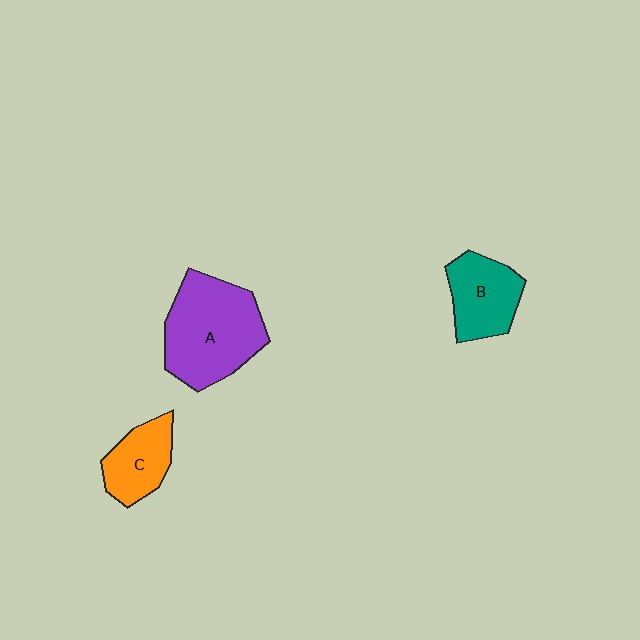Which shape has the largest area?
Shape A (purple).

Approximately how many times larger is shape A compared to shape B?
Approximately 1.7 times.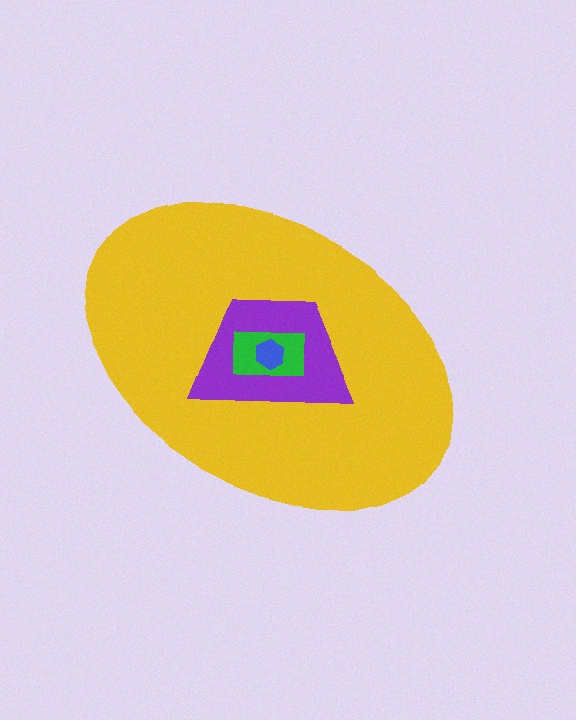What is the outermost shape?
The yellow ellipse.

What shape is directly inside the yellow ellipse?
The purple trapezoid.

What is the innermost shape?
The blue hexagon.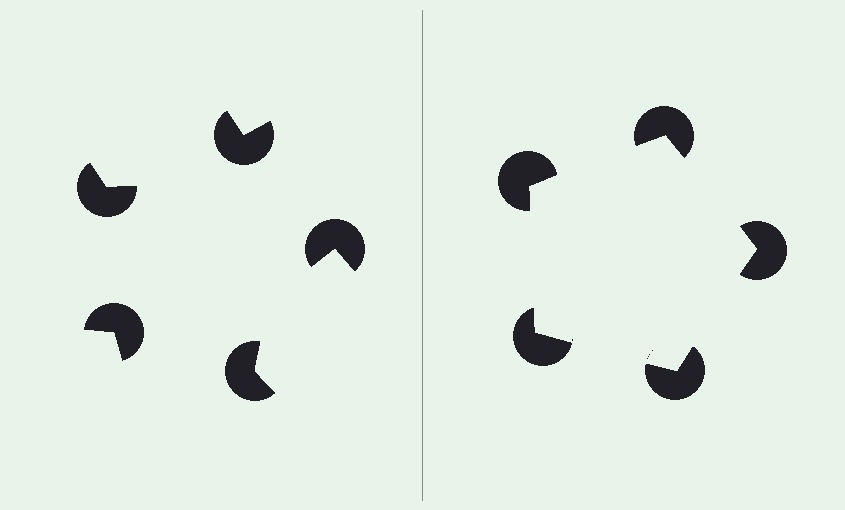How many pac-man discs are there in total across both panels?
10 — 5 on each side.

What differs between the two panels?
The pac-man discs are positioned identically on both sides; only the wedge orientations differ. On the right they align to a pentagon; on the left they are misaligned.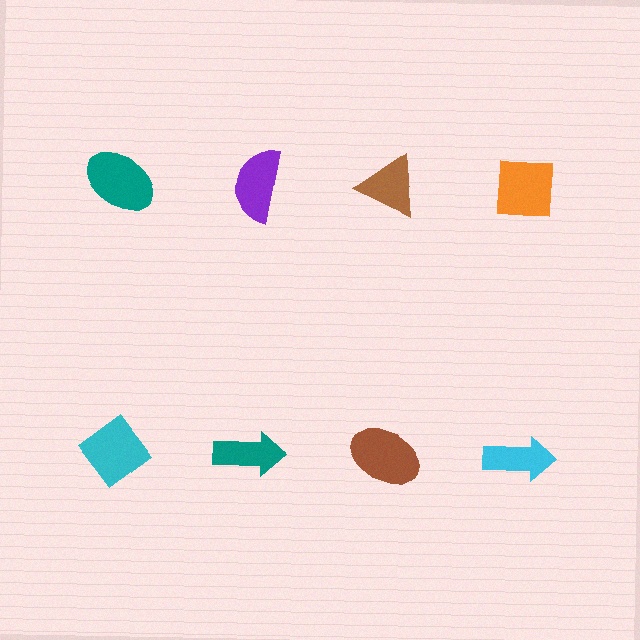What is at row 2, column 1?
A cyan diamond.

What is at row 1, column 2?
A purple semicircle.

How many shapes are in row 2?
4 shapes.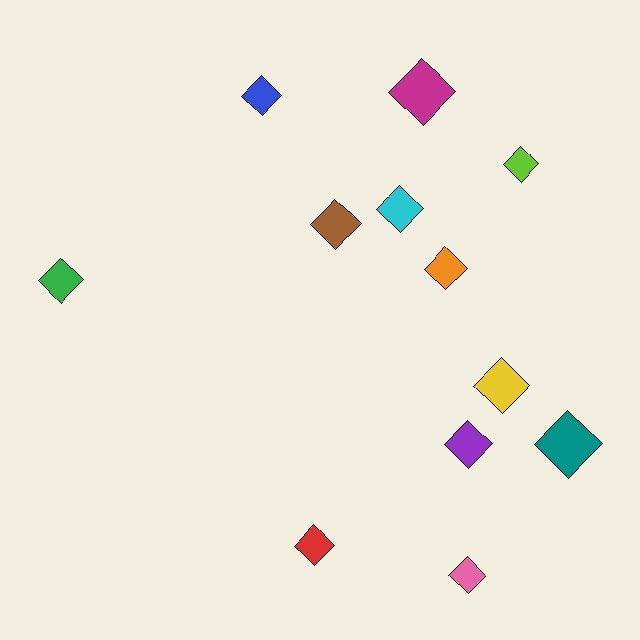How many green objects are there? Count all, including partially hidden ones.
There is 1 green object.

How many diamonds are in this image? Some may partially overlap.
There are 12 diamonds.